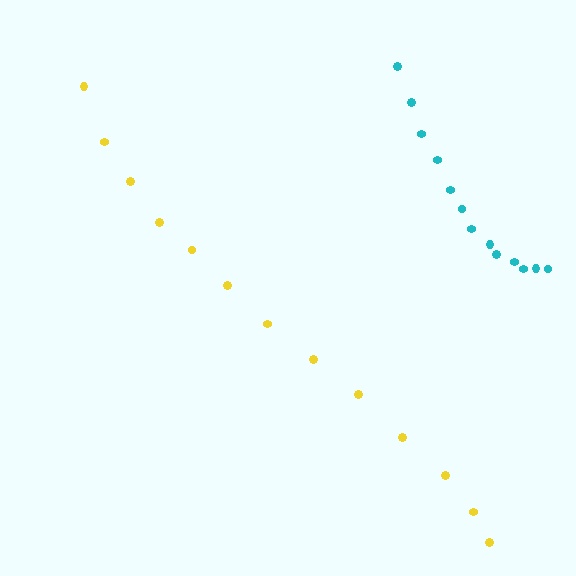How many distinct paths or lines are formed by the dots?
There are 2 distinct paths.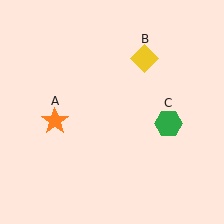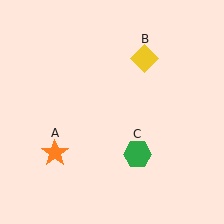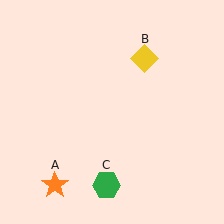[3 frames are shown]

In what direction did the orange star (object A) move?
The orange star (object A) moved down.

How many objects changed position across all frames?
2 objects changed position: orange star (object A), green hexagon (object C).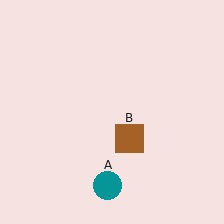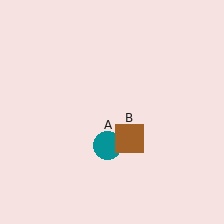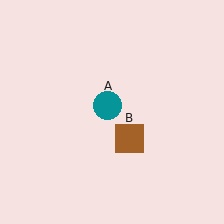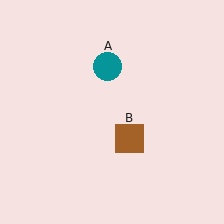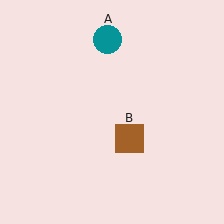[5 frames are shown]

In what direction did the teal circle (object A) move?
The teal circle (object A) moved up.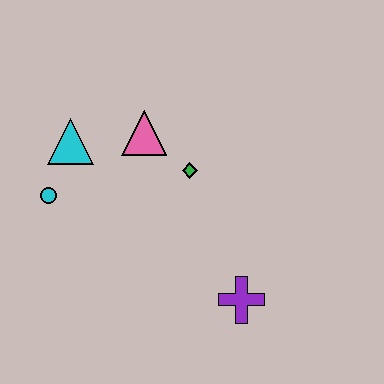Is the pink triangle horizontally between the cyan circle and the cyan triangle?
No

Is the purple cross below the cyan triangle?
Yes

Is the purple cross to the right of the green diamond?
Yes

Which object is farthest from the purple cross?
The cyan triangle is farthest from the purple cross.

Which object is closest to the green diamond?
The pink triangle is closest to the green diamond.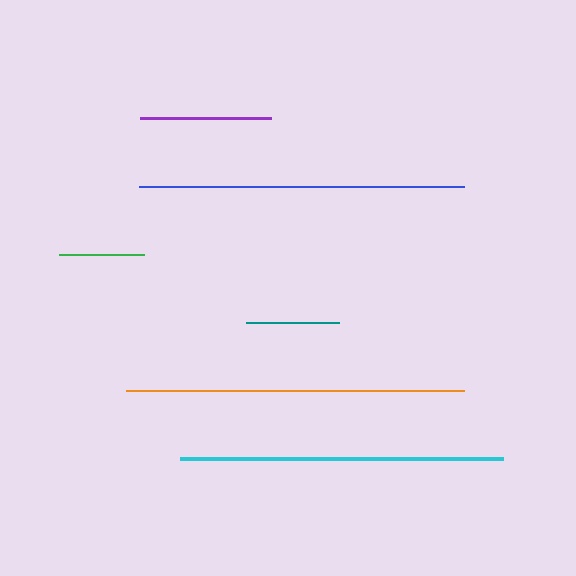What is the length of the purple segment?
The purple segment is approximately 131 pixels long.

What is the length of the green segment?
The green segment is approximately 85 pixels long.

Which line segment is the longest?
The orange line is the longest at approximately 338 pixels.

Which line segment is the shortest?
The green line is the shortest at approximately 85 pixels.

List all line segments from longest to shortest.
From longest to shortest: orange, blue, cyan, purple, teal, green.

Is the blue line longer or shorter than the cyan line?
The blue line is longer than the cyan line.